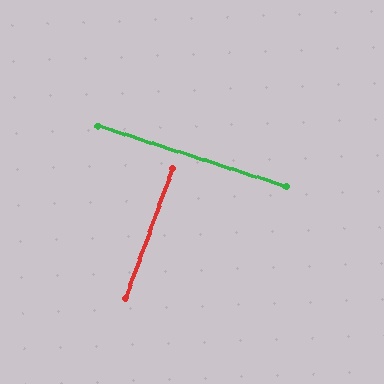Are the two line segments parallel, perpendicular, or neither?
Perpendicular — they meet at approximately 88°.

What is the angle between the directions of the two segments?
Approximately 88 degrees.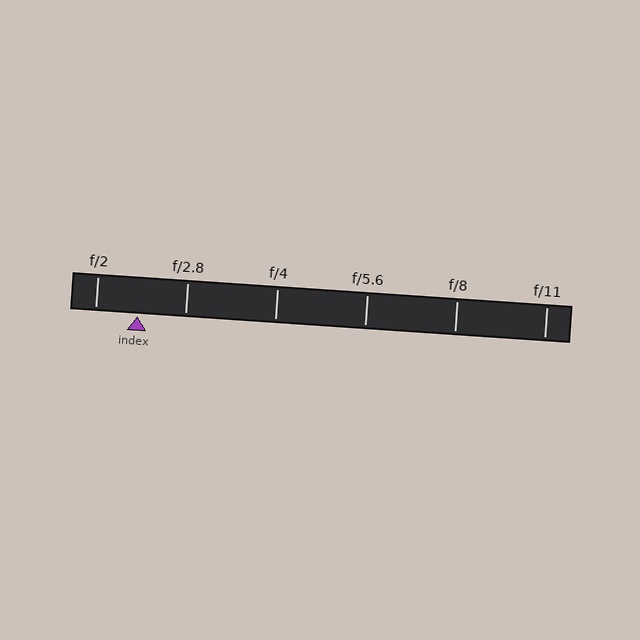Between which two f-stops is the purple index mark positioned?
The index mark is between f/2 and f/2.8.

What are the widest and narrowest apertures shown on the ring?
The widest aperture shown is f/2 and the narrowest is f/11.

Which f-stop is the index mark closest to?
The index mark is closest to f/2.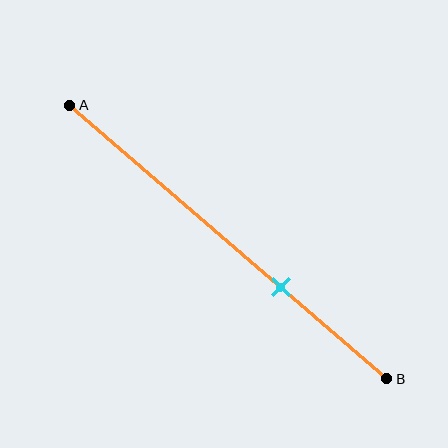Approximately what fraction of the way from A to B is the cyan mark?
The cyan mark is approximately 65% of the way from A to B.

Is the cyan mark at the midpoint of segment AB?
No, the mark is at about 65% from A, not at the 50% midpoint.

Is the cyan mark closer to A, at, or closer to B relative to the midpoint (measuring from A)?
The cyan mark is closer to point B than the midpoint of segment AB.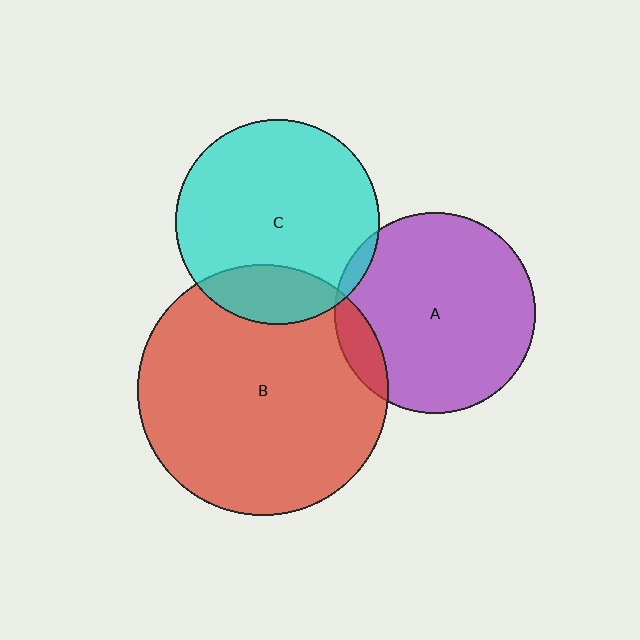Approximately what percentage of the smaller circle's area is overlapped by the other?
Approximately 20%.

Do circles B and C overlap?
Yes.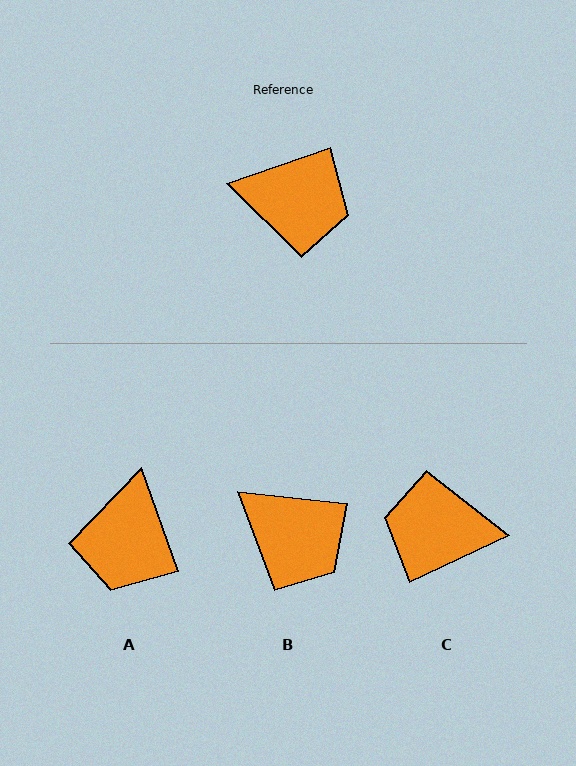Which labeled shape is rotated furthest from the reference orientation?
C, about 174 degrees away.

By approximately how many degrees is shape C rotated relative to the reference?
Approximately 174 degrees clockwise.